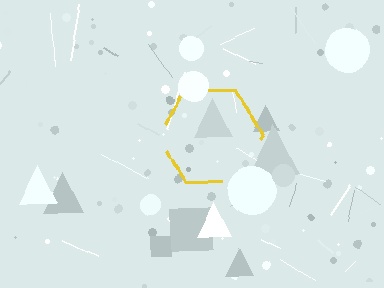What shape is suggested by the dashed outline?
The dashed outline suggests a hexagon.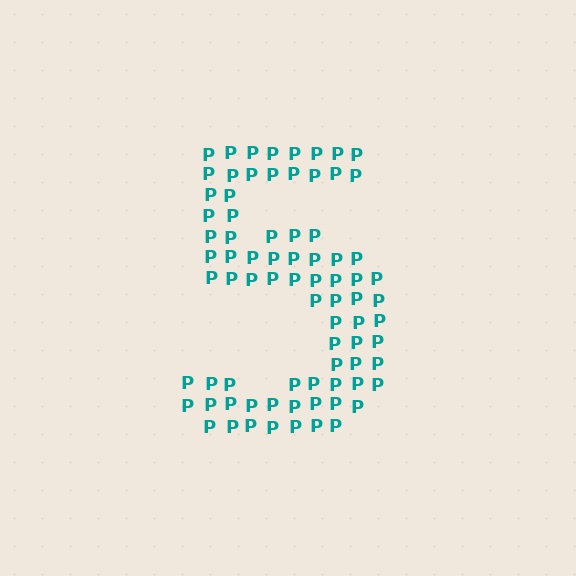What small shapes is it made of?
It is made of small letter P's.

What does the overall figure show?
The overall figure shows the digit 5.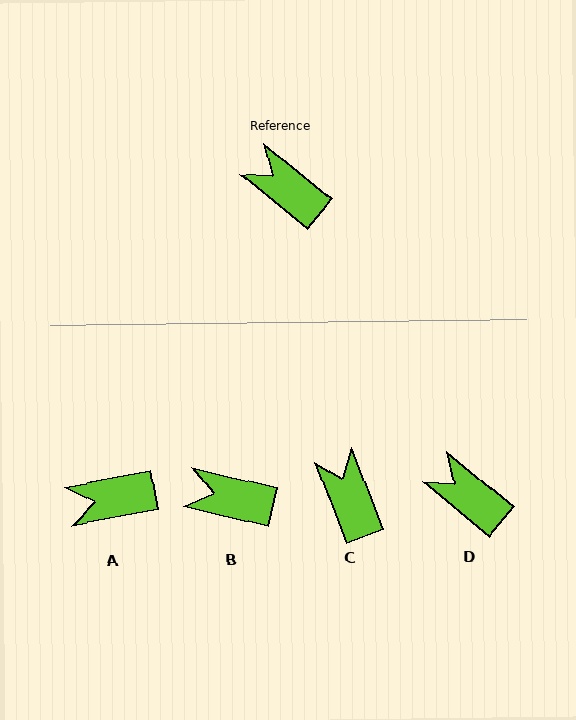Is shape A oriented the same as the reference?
No, it is off by about 50 degrees.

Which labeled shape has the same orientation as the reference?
D.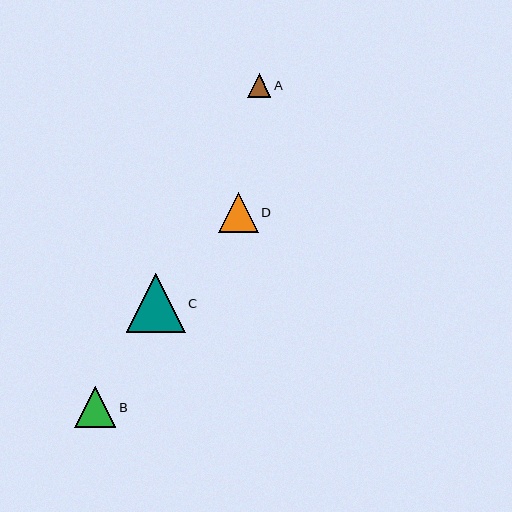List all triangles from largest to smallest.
From largest to smallest: C, B, D, A.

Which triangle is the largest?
Triangle C is the largest with a size of approximately 59 pixels.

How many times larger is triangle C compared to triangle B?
Triangle C is approximately 1.4 times the size of triangle B.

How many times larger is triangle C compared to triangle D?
Triangle C is approximately 1.5 times the size of triangle D.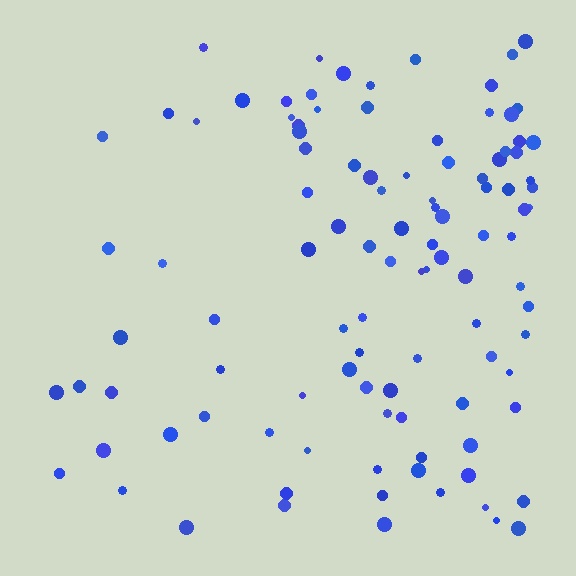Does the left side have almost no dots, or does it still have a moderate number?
Still a moderate number, just noticeably fewer than the right.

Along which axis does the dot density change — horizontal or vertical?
Horizontal.